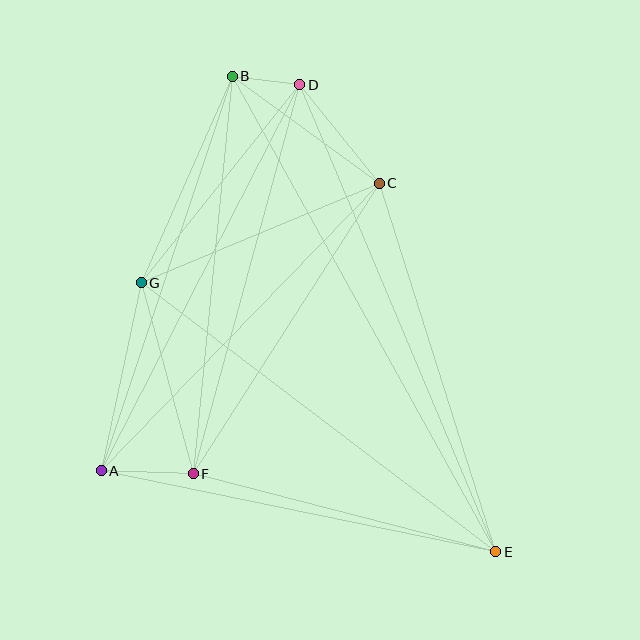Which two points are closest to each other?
Points B and D are closest to each other.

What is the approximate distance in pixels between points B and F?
The distance between B and F is approximately 399 pixels.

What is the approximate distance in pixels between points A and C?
The distance between A and C is approximately 400 pixels.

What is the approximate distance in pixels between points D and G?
The distance between D and G is approximately 254 pixels.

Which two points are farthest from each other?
Points B and E are farthest from each other.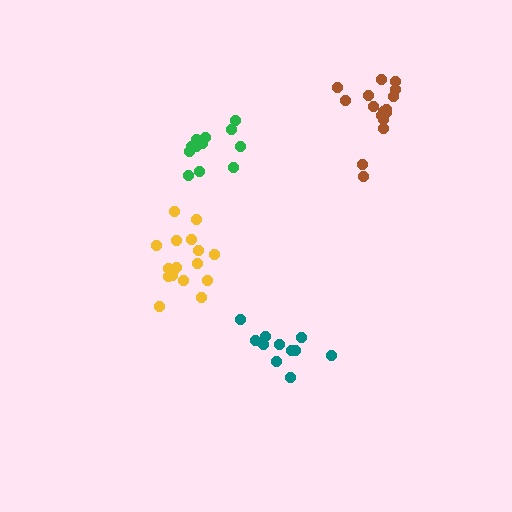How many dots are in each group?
Group 1: 16 dots, Group 2: 11 dots, Group 3: 12 dots, Group 4: 16 dots (55 total).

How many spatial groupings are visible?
There are 4 spatial groupings.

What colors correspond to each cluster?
The clusters are colored: brown, teal, green, yellow.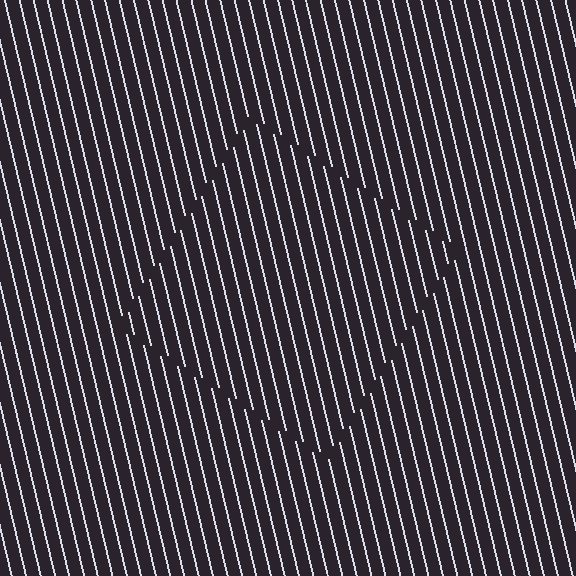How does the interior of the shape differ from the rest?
The interior of the shape contains the same grating, shifted by half a period — the contour is defined by the phase discontinuity where line-ends from the inner and outer gratings abut.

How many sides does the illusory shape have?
4 sides — the line-ends trace a square.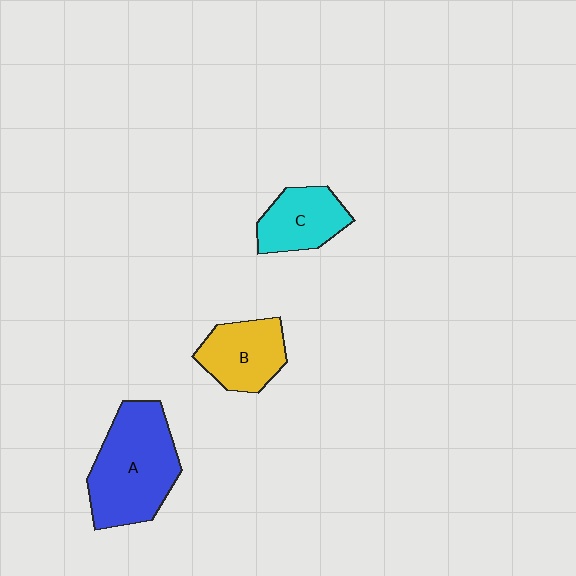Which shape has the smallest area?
Shape C (cyan).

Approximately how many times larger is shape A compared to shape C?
Approximately 1.8 times.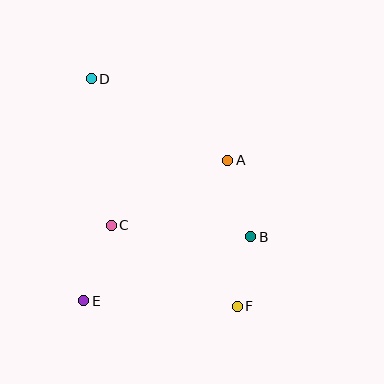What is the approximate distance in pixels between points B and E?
The distance between B and E is approximately 179 pixels.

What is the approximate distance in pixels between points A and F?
The distance between A and F is approximately 146 pixels.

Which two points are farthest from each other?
Points D and F are farthest from each other.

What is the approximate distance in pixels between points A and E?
The distance between A and E is approximately 201 pixels.